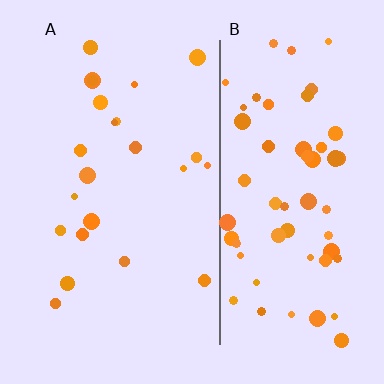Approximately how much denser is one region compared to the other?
Approximately 2.7× — region B over region A.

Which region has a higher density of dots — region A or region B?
B (the right).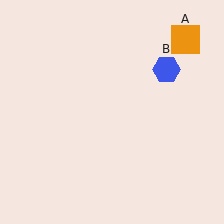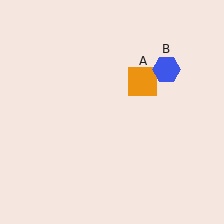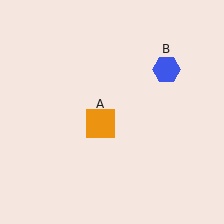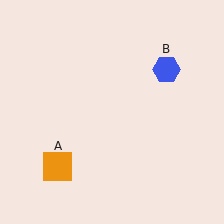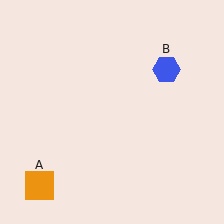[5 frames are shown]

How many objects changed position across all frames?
1 object changed position: orange square (object A).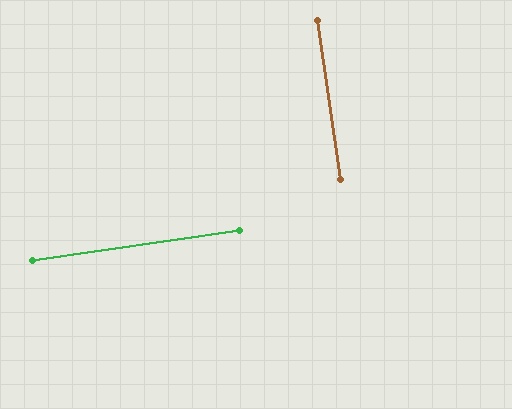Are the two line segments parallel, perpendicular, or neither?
Perpendicular — they meet at approximately 90°.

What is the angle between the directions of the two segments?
Approximately 90 degrees.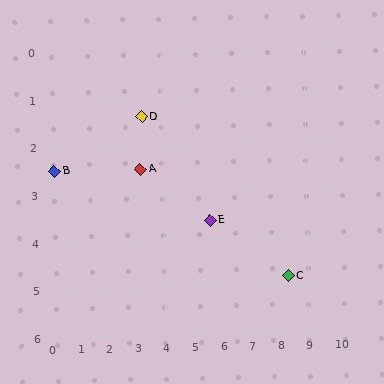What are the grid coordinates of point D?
Point D is at approximately (3.3, 1.4).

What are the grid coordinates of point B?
Point B is at approximately (0.2, 2.5).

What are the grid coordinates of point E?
Point E is at approximately (5.6, 3.6).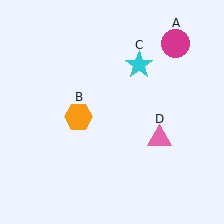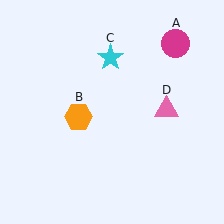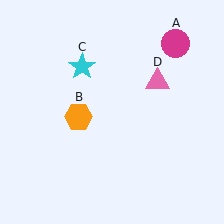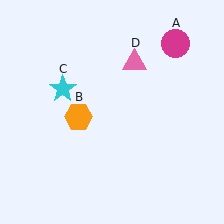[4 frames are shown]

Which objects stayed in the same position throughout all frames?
Magenta circle (object A) and orange hexagon (object B) remained stationary.